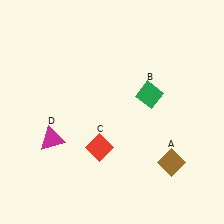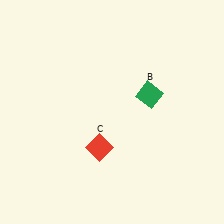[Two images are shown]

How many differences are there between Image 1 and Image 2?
There are 2 differences between the two images.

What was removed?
The brown diamond (A), the magenta triangle (D) were removed in Image 2.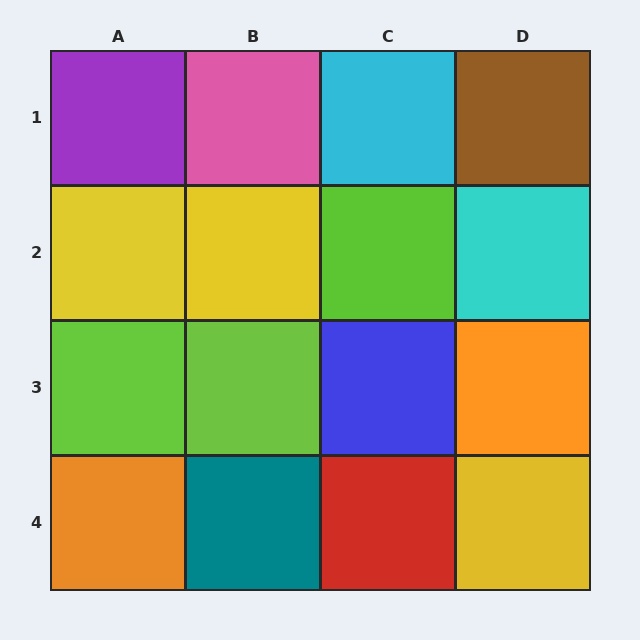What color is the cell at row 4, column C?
Red.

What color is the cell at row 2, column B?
Yellow.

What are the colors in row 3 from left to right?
Lime, lime, blue, orange.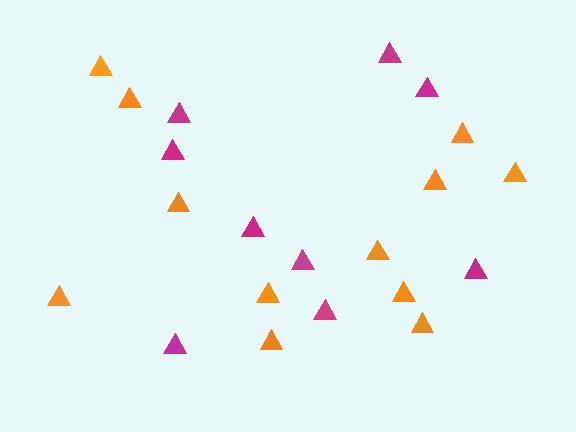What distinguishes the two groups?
There are 2 groups: one group of magenta triangles (9) and one group of orange triangles (12).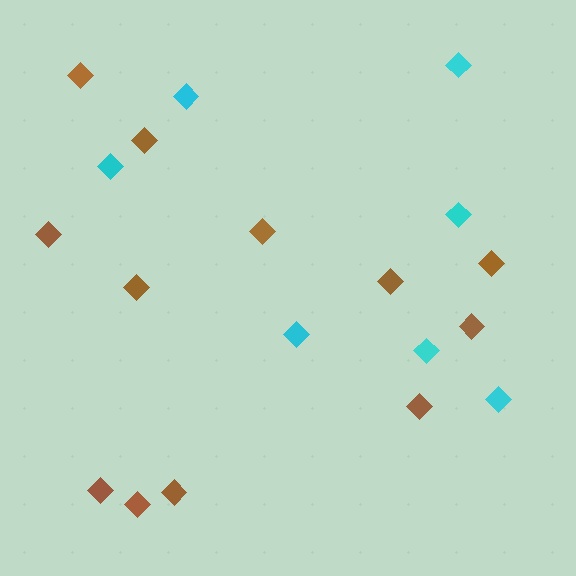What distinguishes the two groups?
There are 2 groups: one group of cyan diamonds (7) and one group of brown diamonds (12).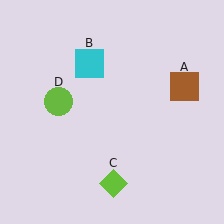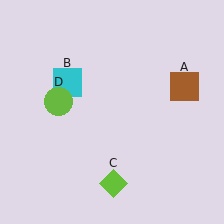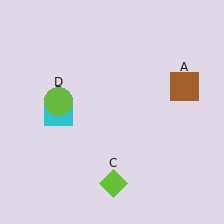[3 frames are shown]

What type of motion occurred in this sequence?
The cyan square (object B) rotated counterclockwise around the center of the scene.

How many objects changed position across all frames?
1 object changed position: cyan square (object B).